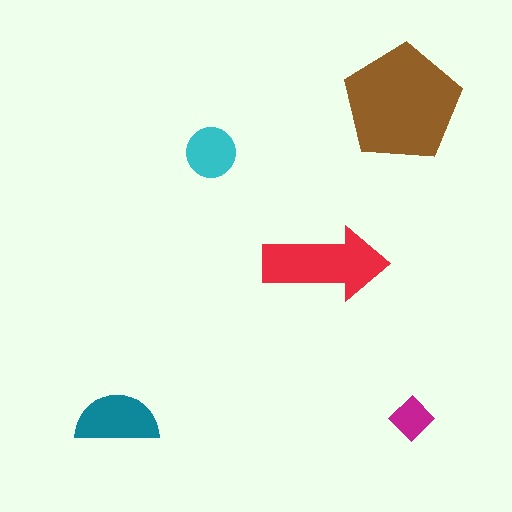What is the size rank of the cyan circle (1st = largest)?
4th.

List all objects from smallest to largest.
The magenta diamond, the cyan circle, the teal semicircle, the red arrow, the brown pentagon.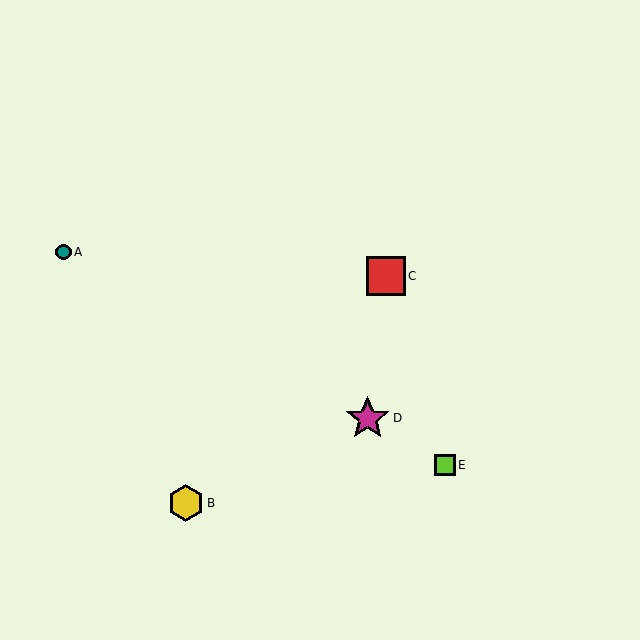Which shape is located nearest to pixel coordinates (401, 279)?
The red square (labeled C) at (386, 276) is nearest to that location.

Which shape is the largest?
The magenta star (labeled D) is the largest.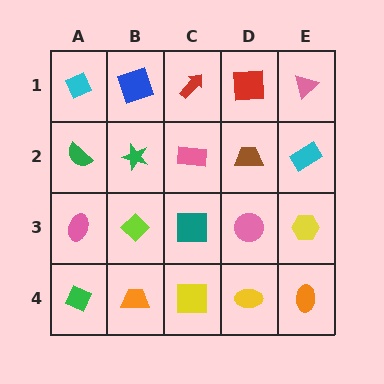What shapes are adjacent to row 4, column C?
A teal square (row 3, column C), an orange trapezoid (row 4, column B), a yellow ellipse (row 4, column D).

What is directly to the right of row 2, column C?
A brown trapezoid.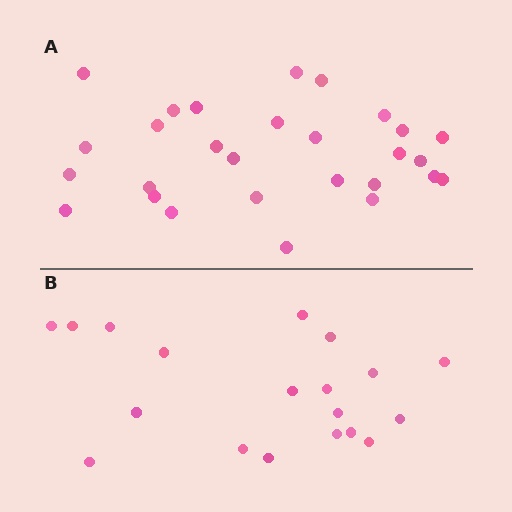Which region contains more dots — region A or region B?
Region A (the top region) has more dots.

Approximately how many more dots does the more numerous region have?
Region A has roughly 8 or so more dots than region B.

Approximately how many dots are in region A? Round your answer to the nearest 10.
About 30 dots. (The exact count is 28, which rounds to 30.)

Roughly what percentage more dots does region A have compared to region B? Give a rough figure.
About 45% more.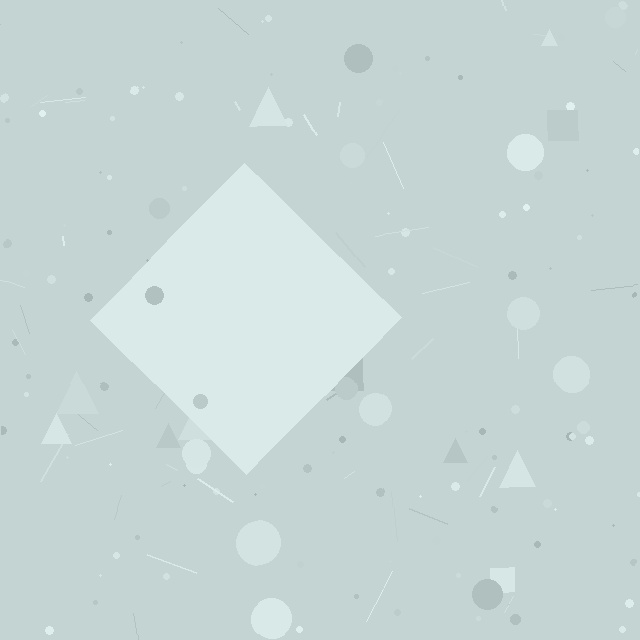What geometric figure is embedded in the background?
A diamond is embedded in the background.